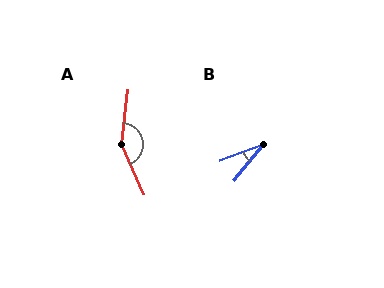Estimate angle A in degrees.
Approximately 150 degrees.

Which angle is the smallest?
B, at approximately 29 degrees.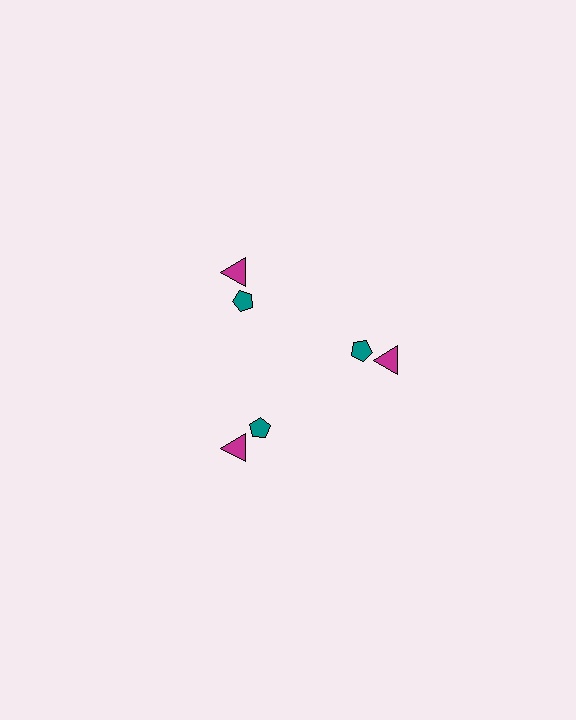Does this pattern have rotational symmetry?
Yes, this pattern has 3-fold rotational symmetry. It looks the same after rotating 120 degrees around the center.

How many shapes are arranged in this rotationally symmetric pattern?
There are 6 shapes, arranged in 3 groups of 2.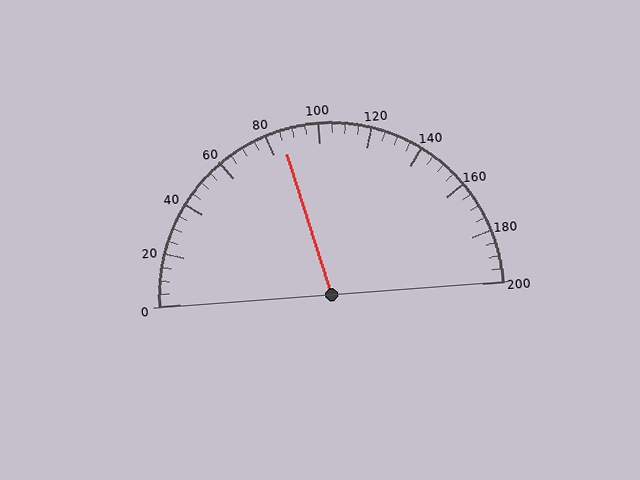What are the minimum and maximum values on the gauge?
The gauge ranges from 0 to 200.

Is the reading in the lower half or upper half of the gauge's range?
The reading is in the lower half of the range (0 to 200).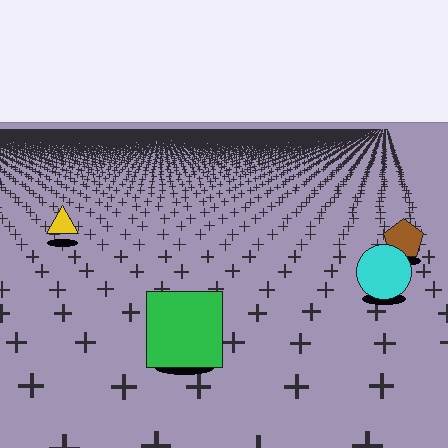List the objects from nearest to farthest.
From nearest to farthest: the green square, the cyan circle, the brown pentagon, the yellow triangle.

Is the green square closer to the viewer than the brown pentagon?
Yes. The green square is closer — you can tell from the texture gradient: the ground texture is coarser near it.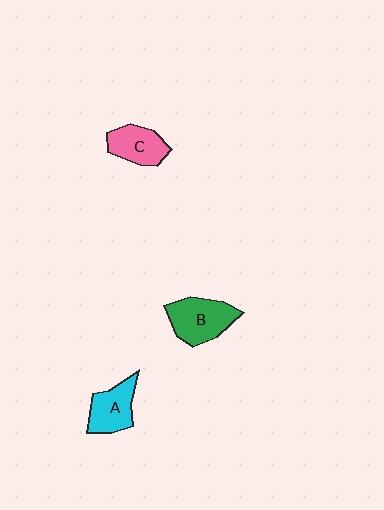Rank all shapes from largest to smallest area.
From largest to smallest: B (green), A (cyan), C (pink).